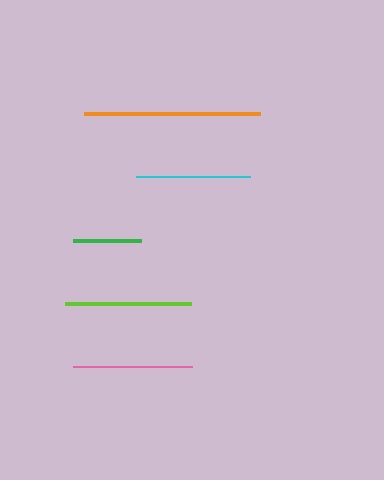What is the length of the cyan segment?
The cyan segment is approximately 114 pixels long.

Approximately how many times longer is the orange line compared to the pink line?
The orange line is approximately 1.5 times the length of the pink line.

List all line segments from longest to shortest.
From longest to shortest: orange, lime, pink, cyan, green.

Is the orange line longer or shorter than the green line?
The orange line is longer than the green line.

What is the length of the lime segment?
The lime segment is approximately 126 pixels long.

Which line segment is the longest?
The orange line is the longest at approximately 176 pixels.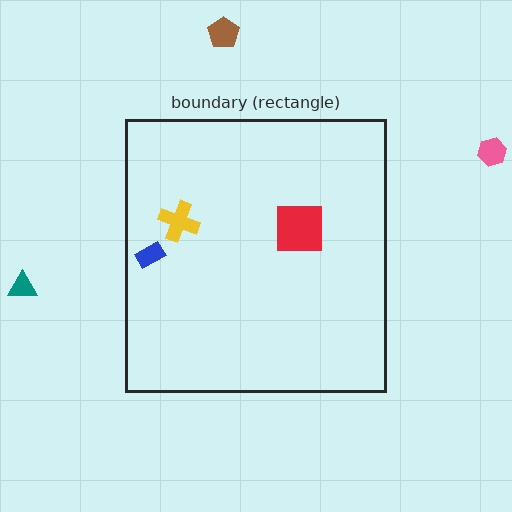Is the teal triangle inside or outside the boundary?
Outside.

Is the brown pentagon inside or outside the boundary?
Outside.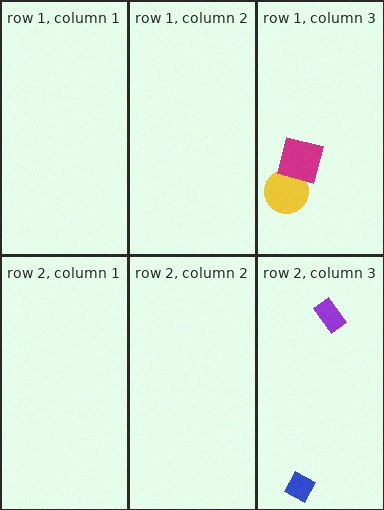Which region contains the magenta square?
The row 1, column 3 region.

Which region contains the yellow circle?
The row 1, column 3 region.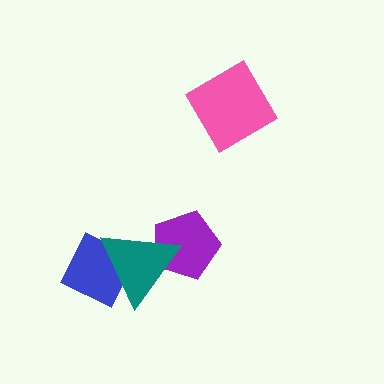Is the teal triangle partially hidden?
No, no other shape covers it.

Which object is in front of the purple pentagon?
The teal triangle is in front of the purple pentagon.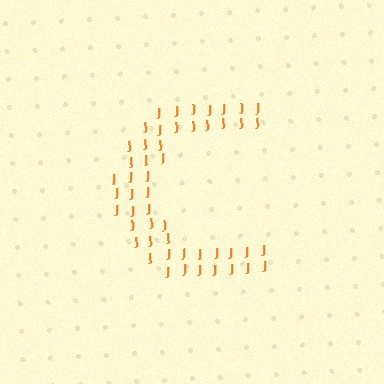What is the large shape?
The large shape is the letter C.